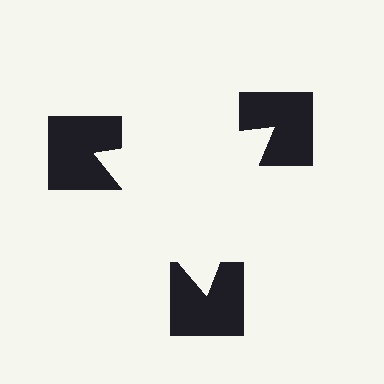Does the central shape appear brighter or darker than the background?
It typically appears slightly brighter than the background, even though no actual brightness change is drawn.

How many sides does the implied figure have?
3 sides.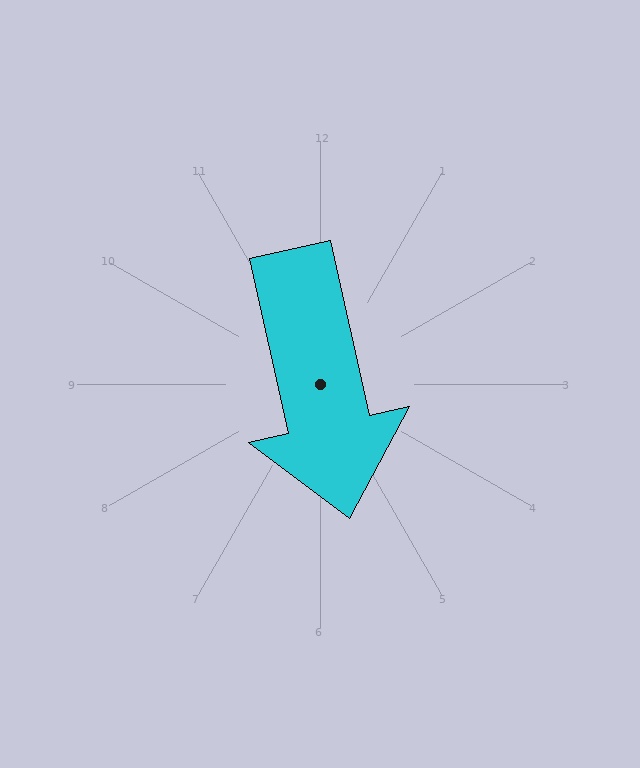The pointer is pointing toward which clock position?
Roughly 6 o'clock.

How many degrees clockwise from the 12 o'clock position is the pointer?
Approximately 168 degrees.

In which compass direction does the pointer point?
South.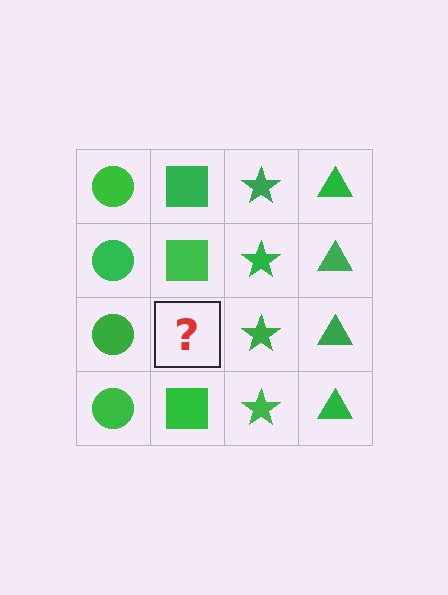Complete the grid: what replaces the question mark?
The question mark should be replaced with a green square.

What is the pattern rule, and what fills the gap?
The rule is that each column has a consistent shape. The gap should be filled with a green square.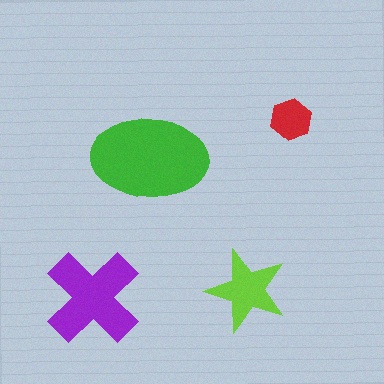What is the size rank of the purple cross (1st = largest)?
2nd.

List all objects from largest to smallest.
The green ellipse, the purple cross, the lime star, the red hexagon.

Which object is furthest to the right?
The red hexagon is rightmost.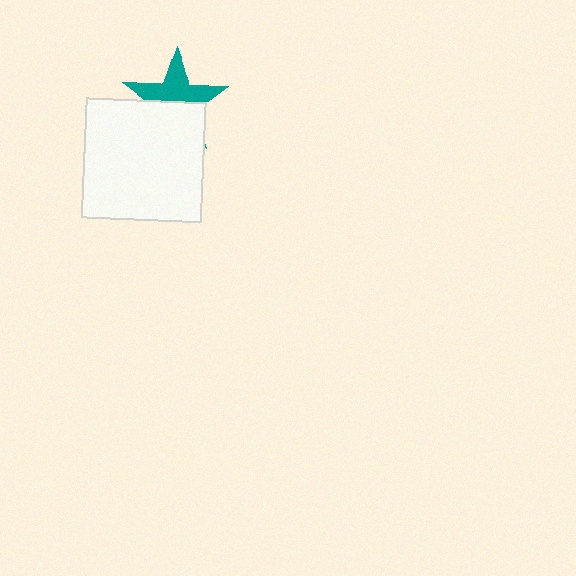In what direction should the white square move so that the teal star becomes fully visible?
The white square should move down. That is the shortest direction to clear the overlap and leave the teal star fully visible.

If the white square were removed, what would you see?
You would see the complete teal star.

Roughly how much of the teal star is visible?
About half of it is visible (roughly 51%).